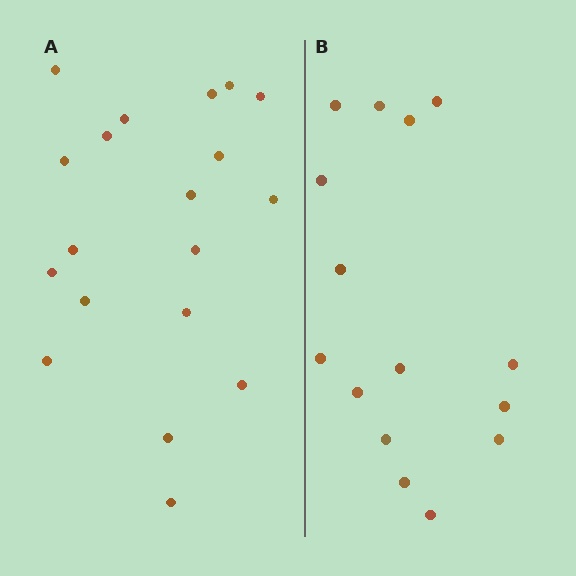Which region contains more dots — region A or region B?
Region A (the left region) has more dots.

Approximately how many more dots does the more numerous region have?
Region A has about 4 more dots than region B.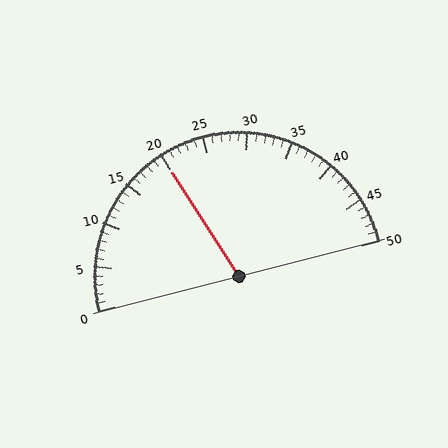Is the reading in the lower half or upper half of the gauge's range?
The reading is in the lower half of the range (0 to 50).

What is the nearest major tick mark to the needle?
The nearest major tick mark is 20.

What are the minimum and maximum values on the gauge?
The gauge ranges from 0 to 50.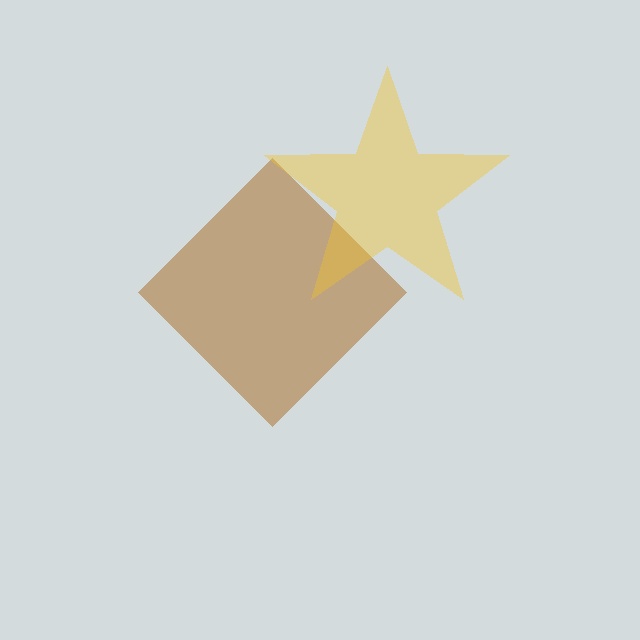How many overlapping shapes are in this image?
There are 2 overlapping shapes in the image.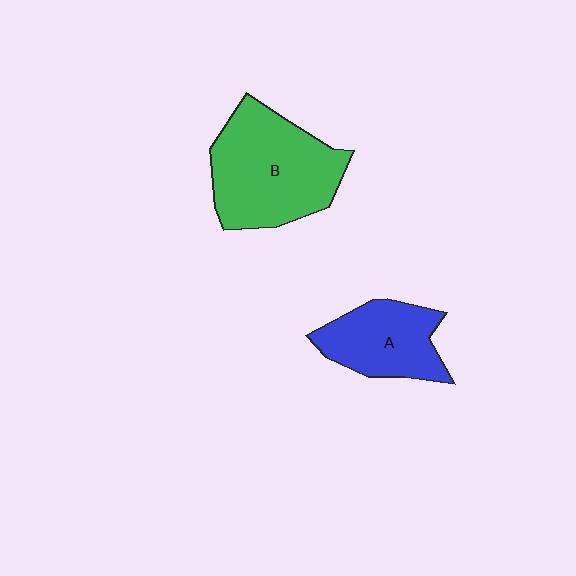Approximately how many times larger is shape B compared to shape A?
Approximately 1.6 times.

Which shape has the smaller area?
Shape A (blue).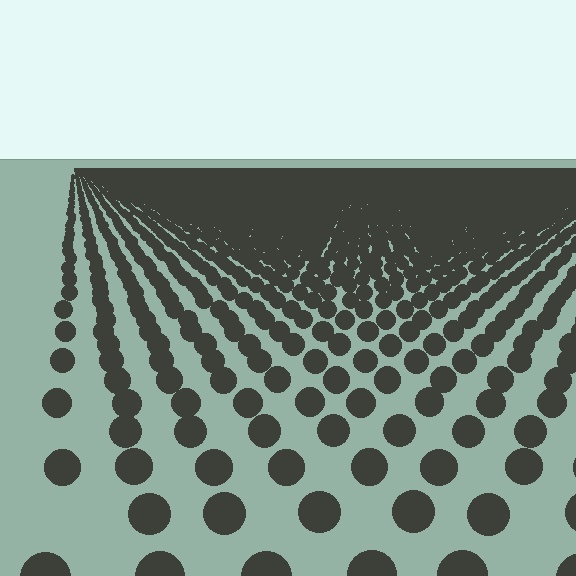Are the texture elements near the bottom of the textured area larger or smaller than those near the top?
Larger. Near the bottom, elements are closer to the viewer and appear at a bigger on-screen size.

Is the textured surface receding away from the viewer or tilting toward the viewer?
The surface is receding away from the viewer. Texture elements get smaller and denser toward the top.